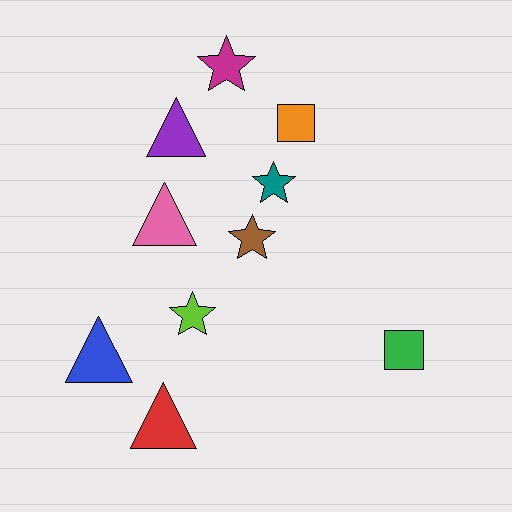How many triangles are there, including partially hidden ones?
There are 4 triangles.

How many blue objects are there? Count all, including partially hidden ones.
There is 1 blue object.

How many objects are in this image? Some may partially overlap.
There are 10 objects.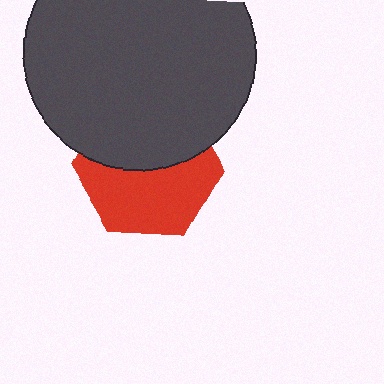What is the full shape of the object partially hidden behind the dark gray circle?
The partially hidden object is a red hexagon.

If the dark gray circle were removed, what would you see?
You would see the complete red hexagon.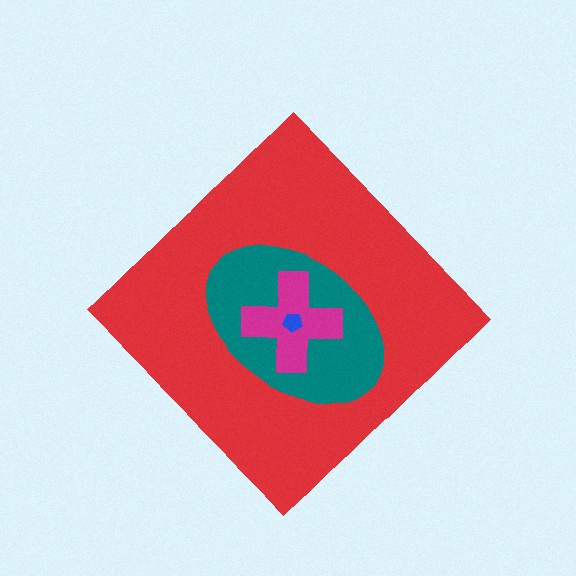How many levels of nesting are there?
4.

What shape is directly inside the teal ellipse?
The magenta cross.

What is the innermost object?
The blue pentagon.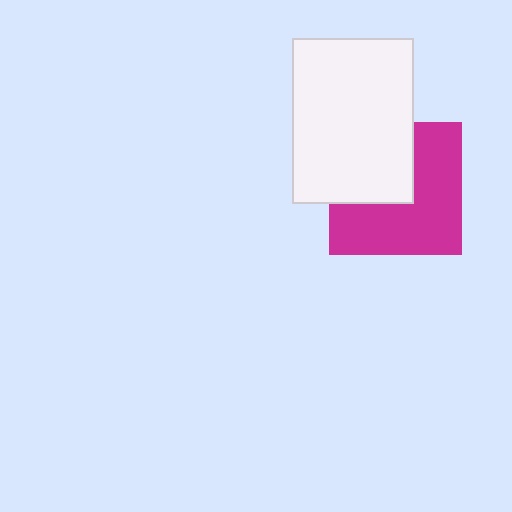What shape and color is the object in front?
The object in front is a white rectangle.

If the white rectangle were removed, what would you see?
You would see the complete magenta square.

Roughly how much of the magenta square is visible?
About half of it is visible (roughly 61%).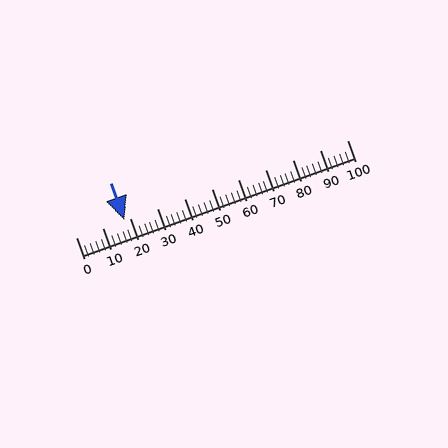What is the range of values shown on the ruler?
The ruler shows values from 0 to 100.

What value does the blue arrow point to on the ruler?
The blue arrow points to approximately 18.